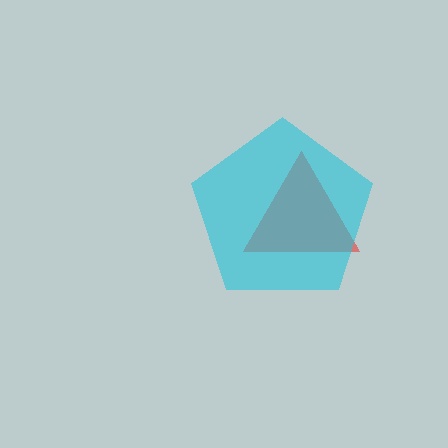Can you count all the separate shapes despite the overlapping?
Yes, there are 2 separate shapes.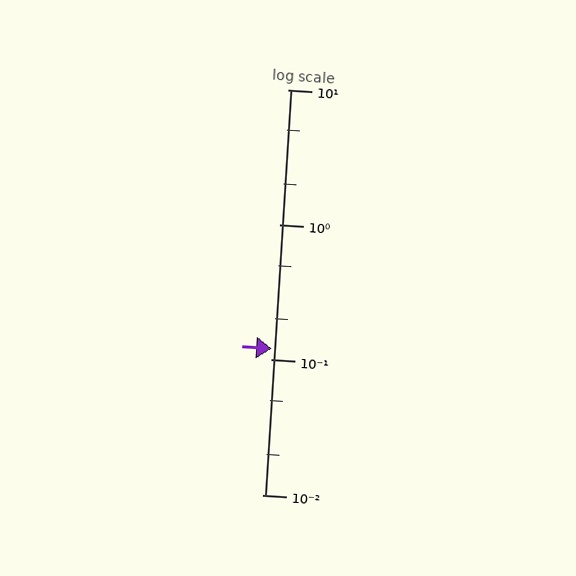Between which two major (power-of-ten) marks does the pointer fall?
The pointer is between 0.1 and 1.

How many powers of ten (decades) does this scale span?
The scale spans 3 decades, from 0.01 to 10.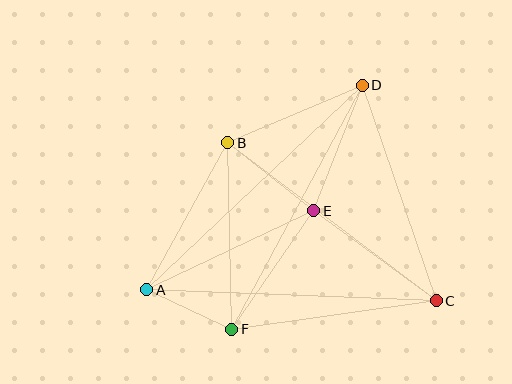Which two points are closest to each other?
Points A and F are closest to each other.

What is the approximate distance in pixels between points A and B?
The distance between A and B is approximately 168 pixels.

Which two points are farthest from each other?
Points A and D are farthest from each other.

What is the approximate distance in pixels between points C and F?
The distance between C and F is approximately 207 pixels.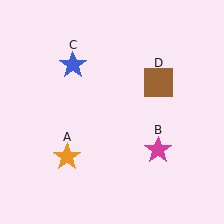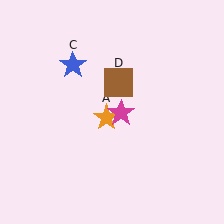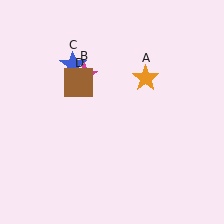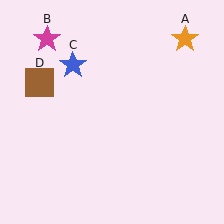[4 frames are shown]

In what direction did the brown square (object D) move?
The brown square (object D) moved left.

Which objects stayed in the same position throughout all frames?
Blue star (object C) remained stationary.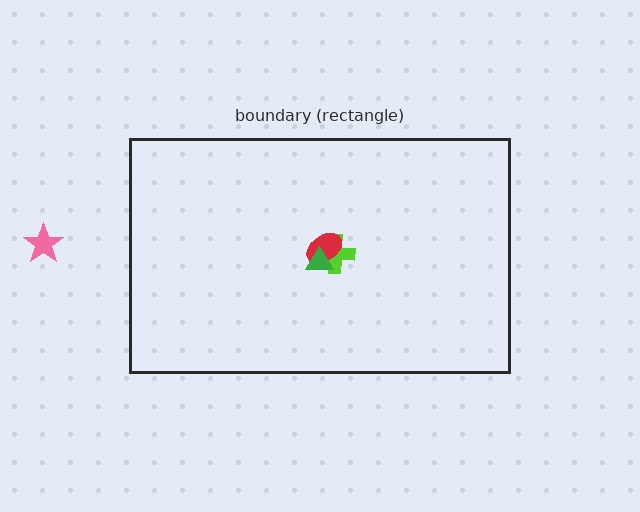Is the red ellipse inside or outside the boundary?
Inside.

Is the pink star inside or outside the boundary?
Outside.